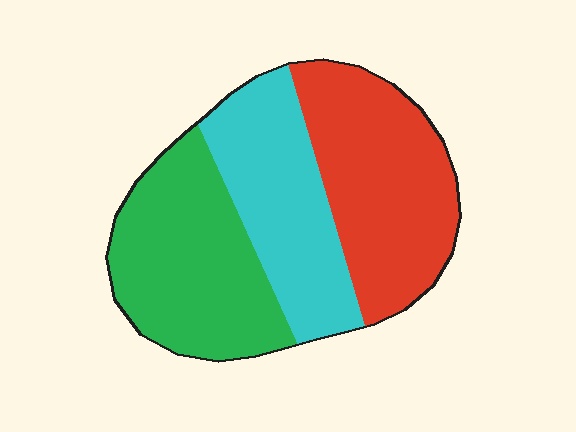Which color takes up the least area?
Cyan, at roughly 30%.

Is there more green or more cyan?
Green.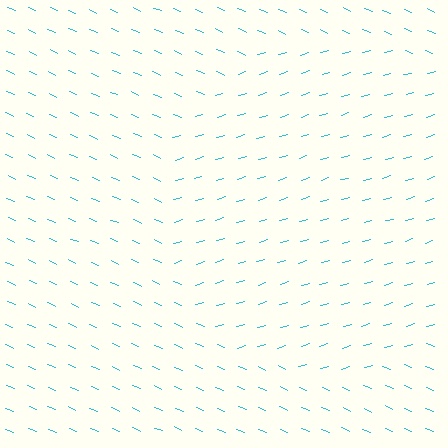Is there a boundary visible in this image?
Yes, there is a texture boundary formed by a change in line orientation.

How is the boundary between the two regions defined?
The boundary is defined purely by a change in line orientation (approximately 40 degrees difference). All lines are the same color and thickness.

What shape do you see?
I see a circle.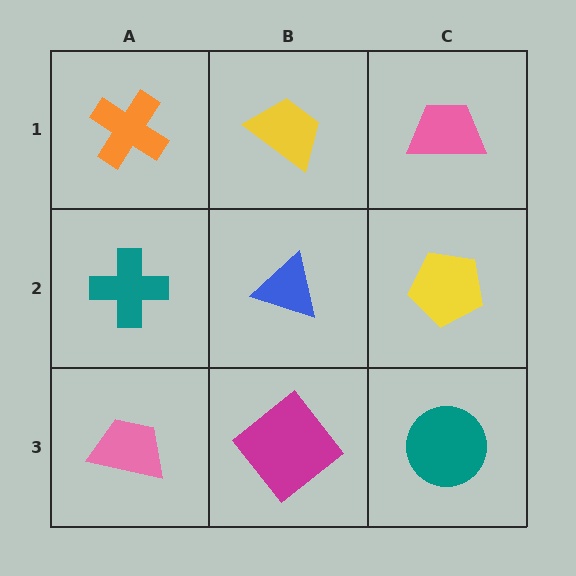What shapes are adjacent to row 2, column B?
A yellow trapezoid (row 1, column B), a magenta diamond (row 3, column B), a teal cross (row 2, column A), a yellow pentagon (row 2, column C).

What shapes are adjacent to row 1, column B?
A blue triangle (row 2, column B), an orange cross (row 1, column A), a pink trapezoid (row 1, column C).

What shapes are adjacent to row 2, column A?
An orange cross (row 1, column A), a pink trapezoid (row 3, column A), a blue triangle (row 2, column B).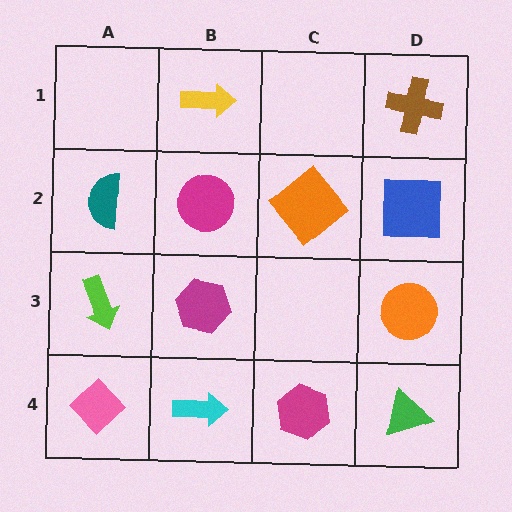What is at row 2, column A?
A teal semicircle.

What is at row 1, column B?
A yellow arrow.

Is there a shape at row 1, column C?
No, that cell is empty.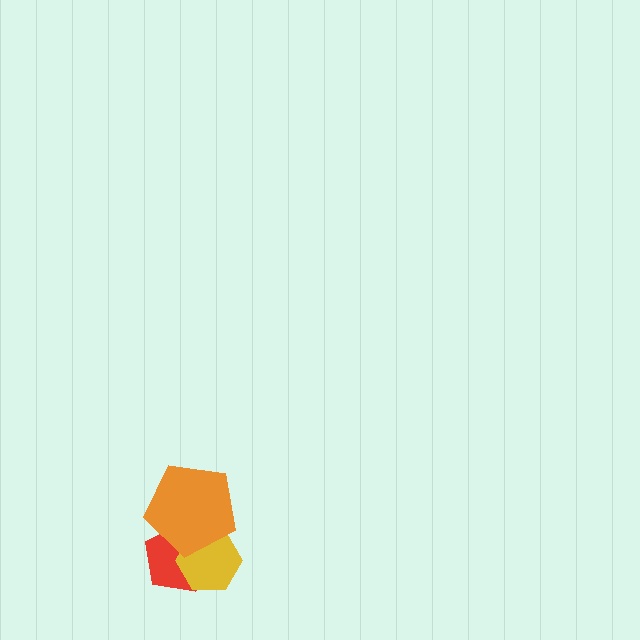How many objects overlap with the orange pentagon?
2 objects overlap with the orange pentagon.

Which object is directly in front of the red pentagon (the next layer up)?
The yellow hexagon is directly in front of the red pentagon.